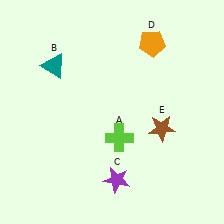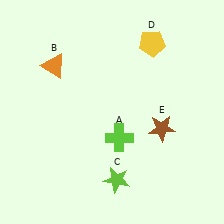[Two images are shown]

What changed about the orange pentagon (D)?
In Image 1, D is orange. In Image 2, it changed to yellow.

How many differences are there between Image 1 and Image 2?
There are 3 differences between the two images.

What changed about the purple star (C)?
In Image 1, C is purple. In Image 2, it changed to lime.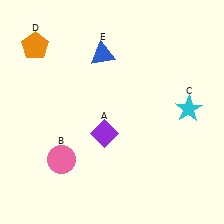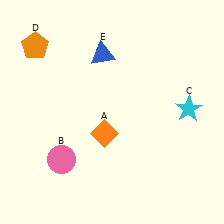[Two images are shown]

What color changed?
The diamond (A) changed from purple in Image 1 to orange in Image 2.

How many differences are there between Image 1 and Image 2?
There is 1 difference between the two images.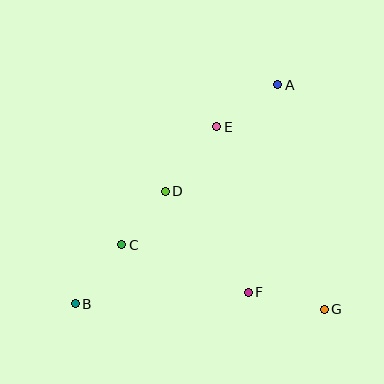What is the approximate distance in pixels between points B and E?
The distance between B and E is approximately 227 pixels.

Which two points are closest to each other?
Points C and D are closest to each other.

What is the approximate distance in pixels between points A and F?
The distance between A and F is approximately 210 pixels.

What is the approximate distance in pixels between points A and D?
The distance between A and D is approximately 155 pixels.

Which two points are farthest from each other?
Points A and B are farthest from each other.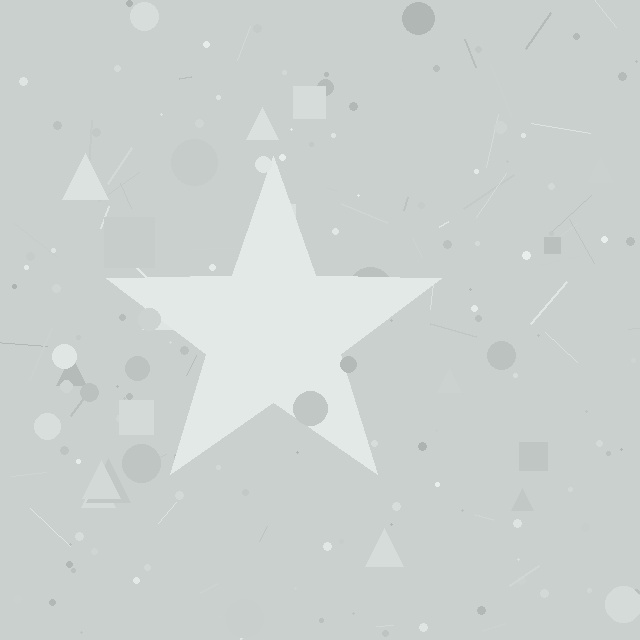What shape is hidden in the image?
A star is hidden in the image.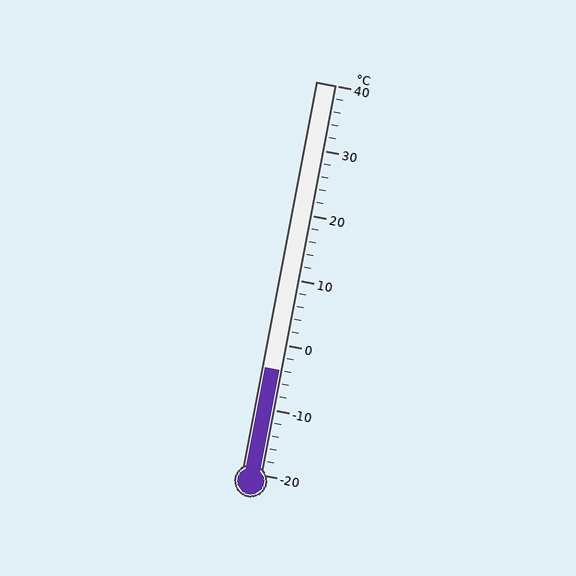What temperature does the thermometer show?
The thermometer shows approximately -4°C.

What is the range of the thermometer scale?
The thermometer scale ranges from -20°C to 40°C.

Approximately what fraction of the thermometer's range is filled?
The thermometer is filled to approximately 25% of its range.